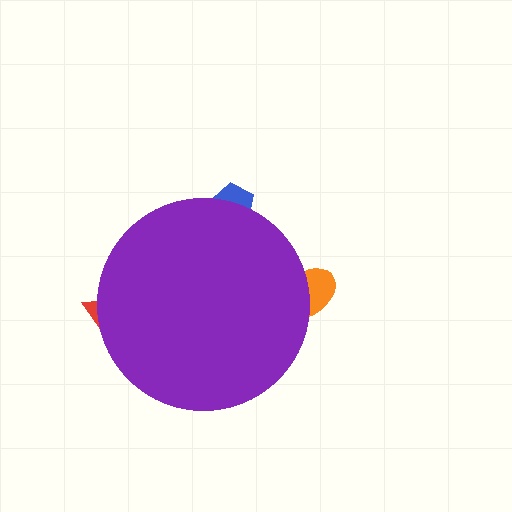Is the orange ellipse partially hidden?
Yes, the orange ellipse is partially hidden behind the purple circle.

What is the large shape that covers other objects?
A purple circle.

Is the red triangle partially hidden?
Yes, the red triangle is partially hidden behind the purple circle.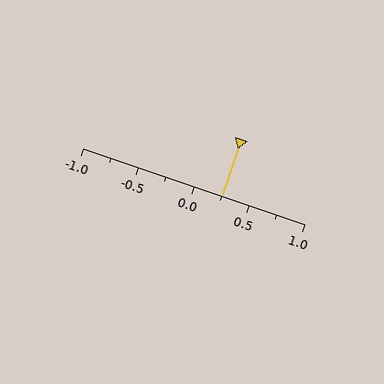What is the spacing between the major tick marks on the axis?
The major ticks are spaced 0.5 apart.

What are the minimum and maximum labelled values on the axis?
The axis runs from -1.0 to 1.0.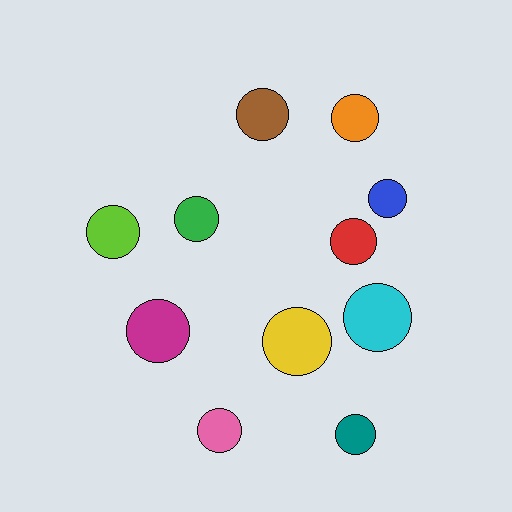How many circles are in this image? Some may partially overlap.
There are 11 circles.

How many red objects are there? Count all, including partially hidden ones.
There is 1 red object.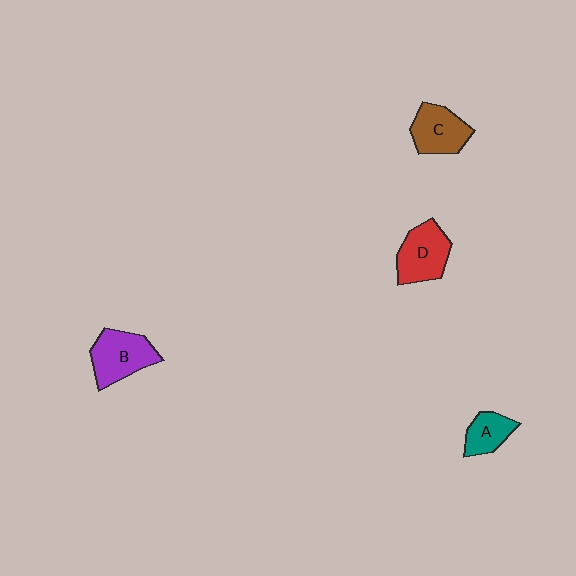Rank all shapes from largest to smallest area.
From largest to smallest: B (purple), D (red), C (brown), A (teal).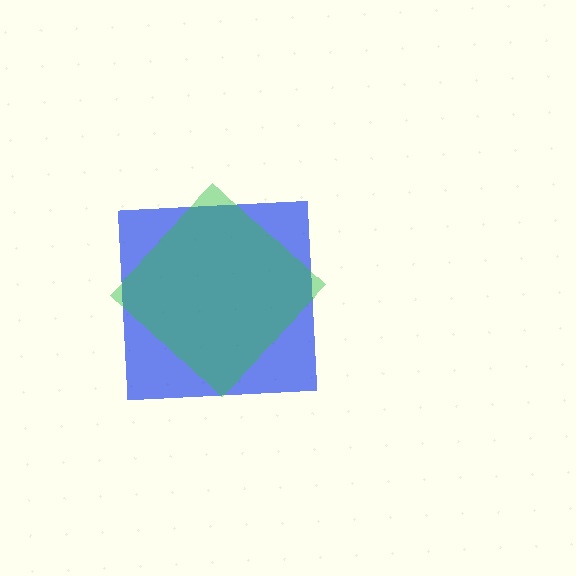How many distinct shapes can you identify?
There are 2 distinct shapes: a blue square, a green diamond.